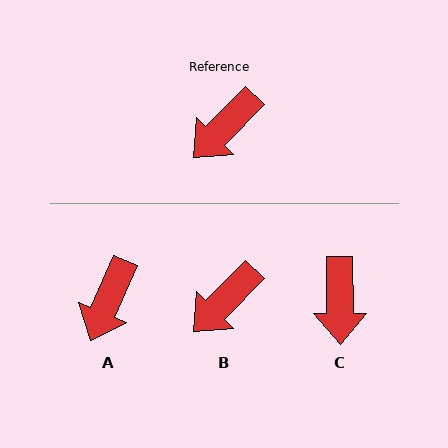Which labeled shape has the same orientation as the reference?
B.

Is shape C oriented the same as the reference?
No, it is off by about 45 degrees.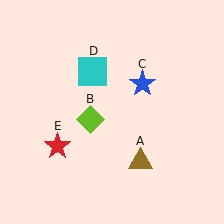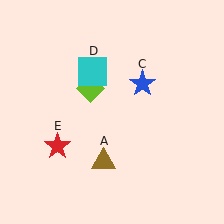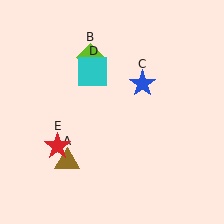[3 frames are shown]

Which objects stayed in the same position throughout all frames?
Blue star (object C) and cyan square (object D) and red star (object E) remained stationary.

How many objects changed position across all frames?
2 objects changed position: brown triangle (object A), lime diamond (object B).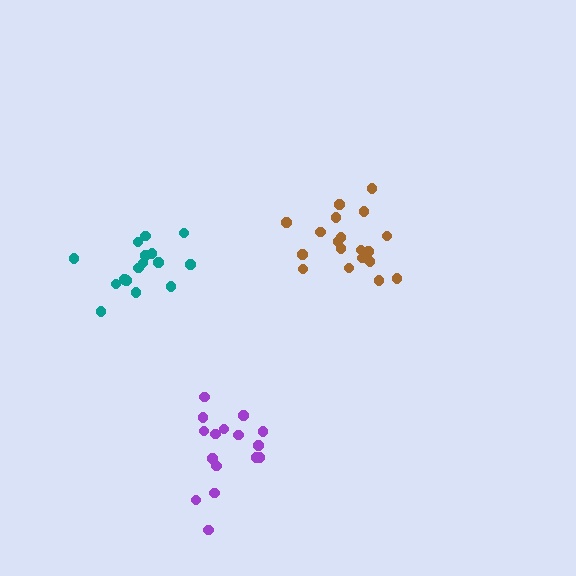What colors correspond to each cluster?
The clusters are colored: brown, teal, purple.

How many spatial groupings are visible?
There are 3 spatial groupings.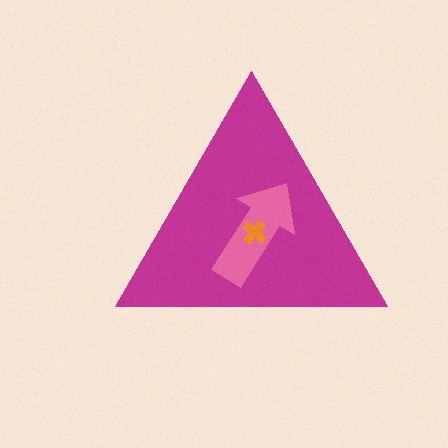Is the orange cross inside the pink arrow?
Yes.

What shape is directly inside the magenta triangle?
The pink arrow.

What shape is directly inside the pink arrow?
The orange cross.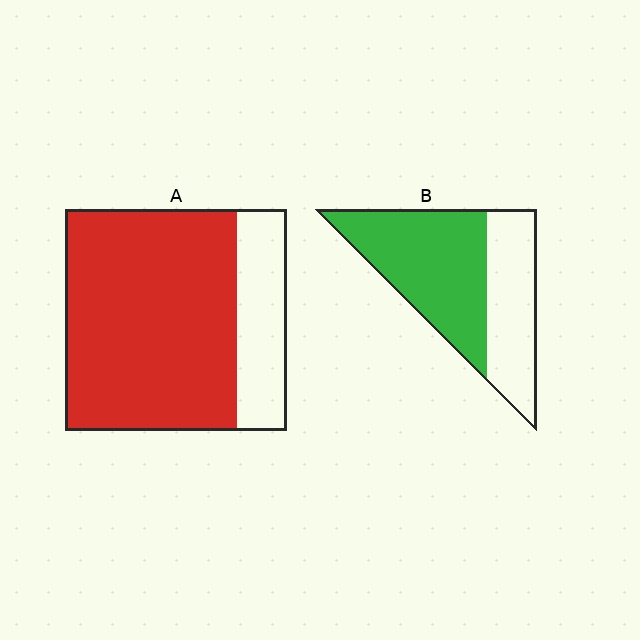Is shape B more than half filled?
Yes.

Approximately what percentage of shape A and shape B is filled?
A is approximately 75% and B is approximately 60%.